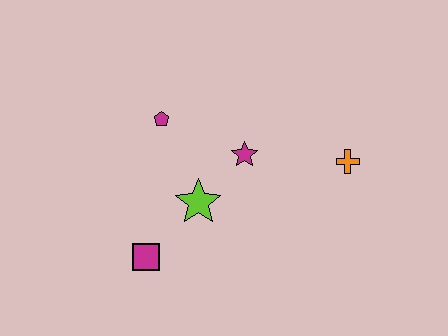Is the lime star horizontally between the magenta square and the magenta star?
Yes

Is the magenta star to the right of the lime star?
Yes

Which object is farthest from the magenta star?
The magenta square is farthest from the magenta star.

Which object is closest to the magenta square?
The lime star is closest to the magenta square.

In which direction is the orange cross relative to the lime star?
The orange cross is to the right of the lime star.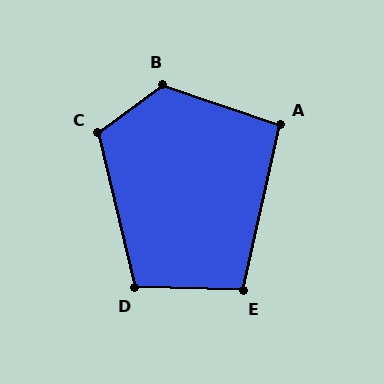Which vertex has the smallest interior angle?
A, at approximately 96 degrees.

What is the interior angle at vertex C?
Approximately 113 degrees (obtuse).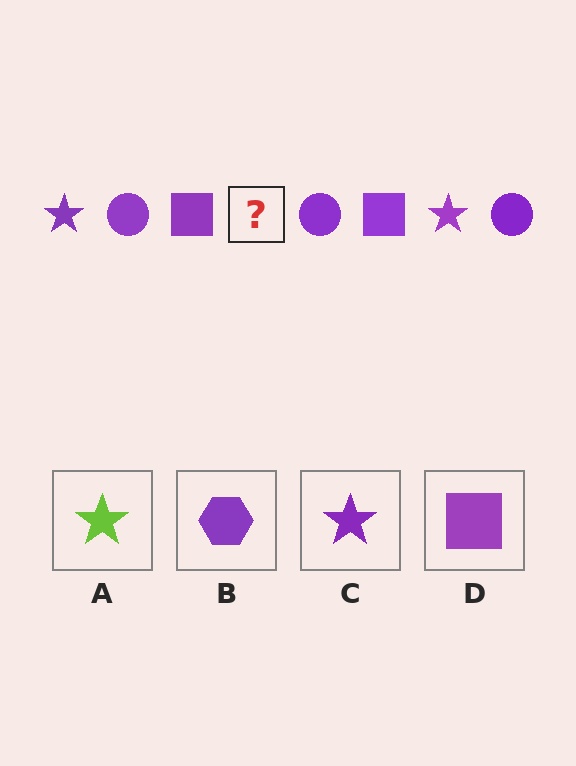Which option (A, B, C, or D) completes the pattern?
C.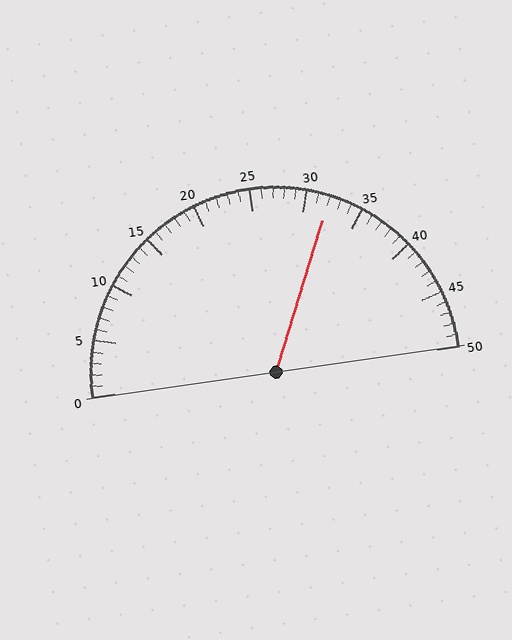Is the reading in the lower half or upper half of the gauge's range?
The reading is in the upper half of the range (0 to 50).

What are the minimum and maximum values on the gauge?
The gauge ranges from 0 to 50.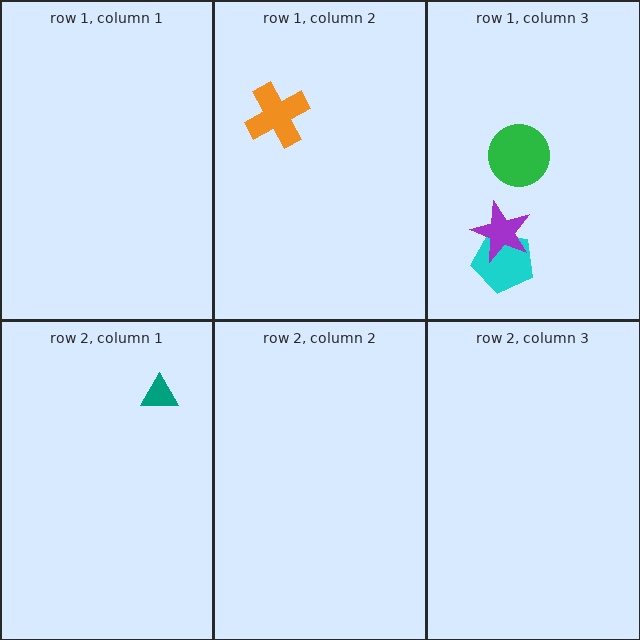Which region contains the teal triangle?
The row 2, column 1 region.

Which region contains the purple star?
The row 1, column 3 region.